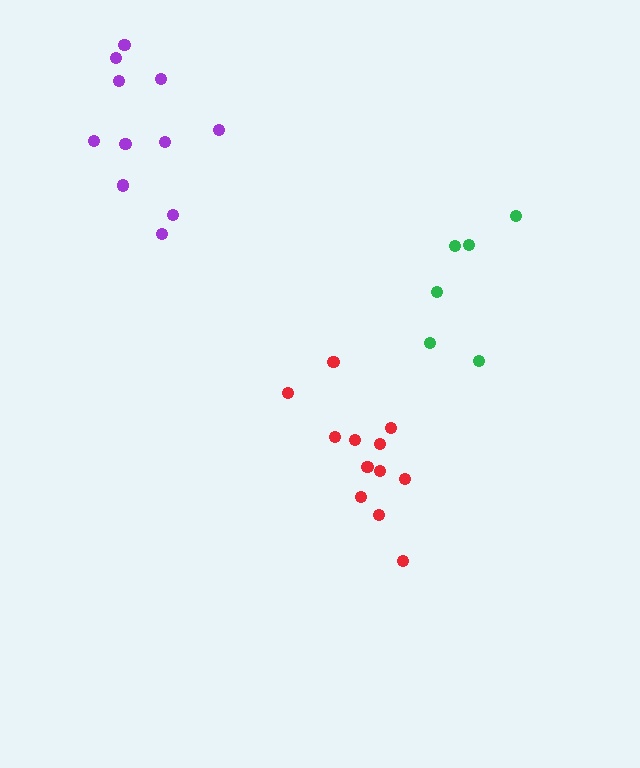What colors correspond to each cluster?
The clusters are colored: purple, green, red.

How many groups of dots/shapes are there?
There are 3 groups.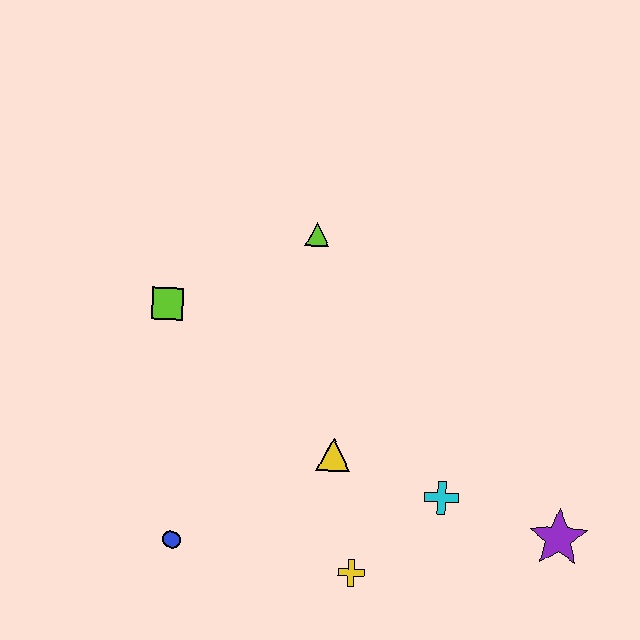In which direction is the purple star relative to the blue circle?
The purple star is to the right of the blue circle.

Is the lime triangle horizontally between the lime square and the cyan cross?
Yes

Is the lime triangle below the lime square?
No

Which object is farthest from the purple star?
The lime square is farthest from the purple star.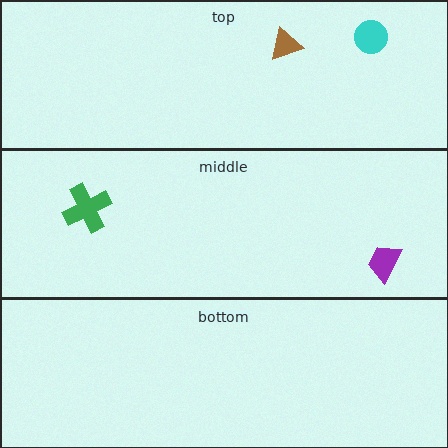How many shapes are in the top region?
2.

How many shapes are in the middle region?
2.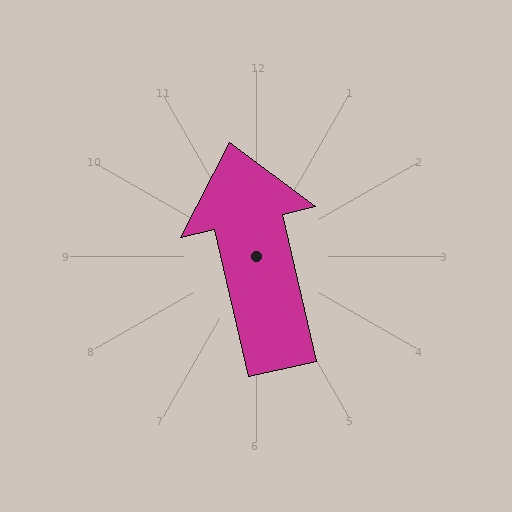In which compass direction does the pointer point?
North.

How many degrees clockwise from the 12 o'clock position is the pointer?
Approximately 347 degrees.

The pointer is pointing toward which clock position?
Roughly 12 o'clock.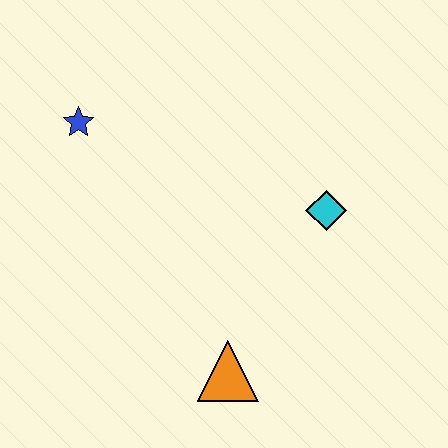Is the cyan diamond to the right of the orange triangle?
Yes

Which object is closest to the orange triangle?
The cyan diamond is closest to the orange triangle.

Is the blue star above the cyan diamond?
Yes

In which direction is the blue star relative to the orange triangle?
The blue star is above the orange triangle.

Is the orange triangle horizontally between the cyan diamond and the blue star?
Yes